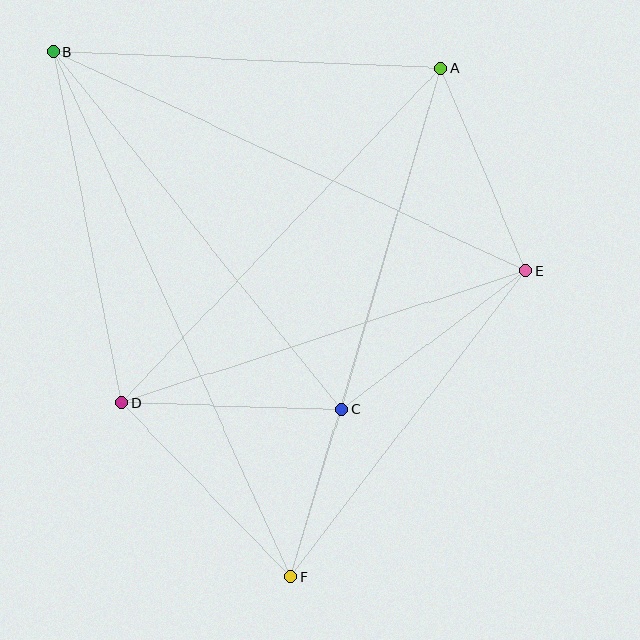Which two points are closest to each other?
Points C and F are closest to each other.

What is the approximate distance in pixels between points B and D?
The distance between B and D is approximately 358 pixels.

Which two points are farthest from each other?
Points B and F are farthest from each other.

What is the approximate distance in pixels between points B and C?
The distance between B and C is approximately 459 pixels.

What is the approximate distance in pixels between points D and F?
The distance between D and F is approximately 242 pixels.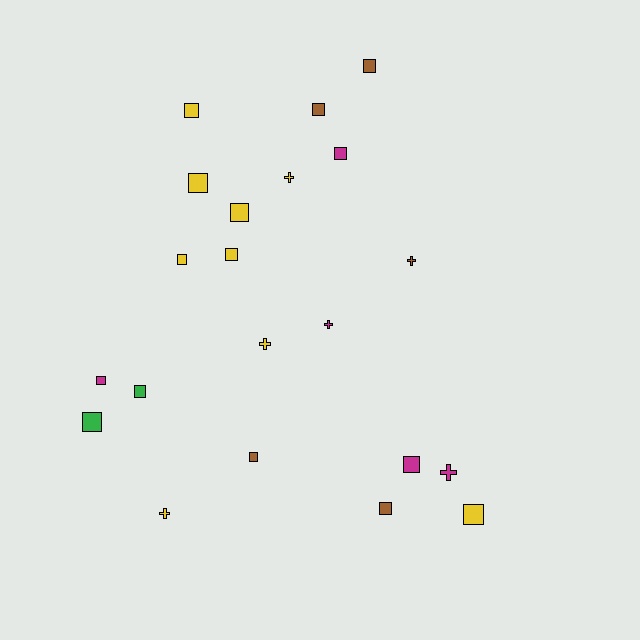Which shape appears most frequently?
Square, with 15 objects.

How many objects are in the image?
There are 21 objects.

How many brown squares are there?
There are 4 brown squares.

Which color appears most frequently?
Yellow, with 9 objects.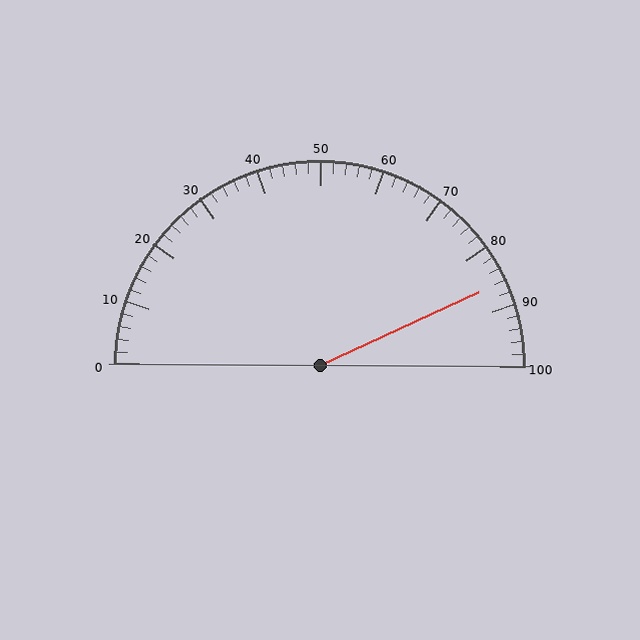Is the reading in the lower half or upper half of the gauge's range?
The reading is in the upper half of the range (0 to 100).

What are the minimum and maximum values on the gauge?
The gauge ranges from 0 to 100.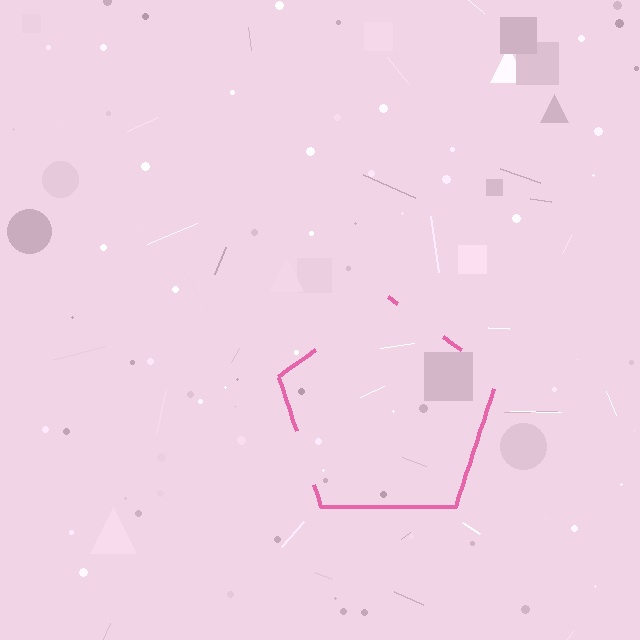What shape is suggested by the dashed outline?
The dashed outline suggests a pentagon.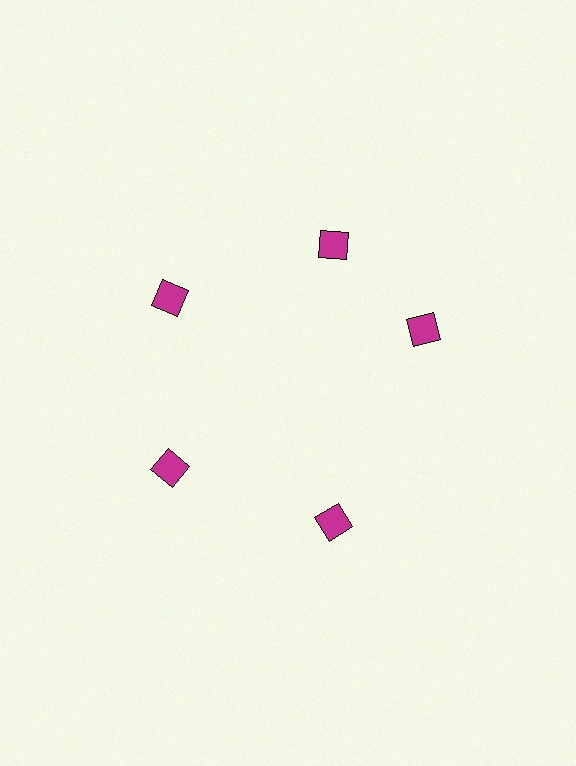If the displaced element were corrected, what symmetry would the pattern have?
It would have 5-fold rotational symmetry — the pattern would map onto itself every 72 degrees.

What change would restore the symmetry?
The symmetry would be restored by rotating it back into even spacing with its neighbors so that all 5 diamonds sit at equal angles and equal distance from the center.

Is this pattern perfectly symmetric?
No. The 5 magenta diamonds are arranged in a ring, but one element near the 3 o'clock position is rotated out of alignment along the ring, breaking the 5-fold rotational symmetry.